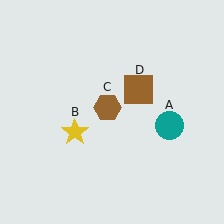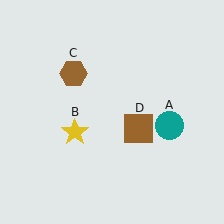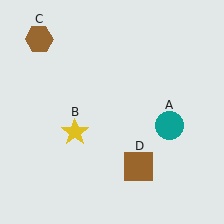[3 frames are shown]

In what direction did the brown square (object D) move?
The brown square (object D) moved down.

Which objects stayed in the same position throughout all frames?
Teal circle (object A) and yellow star (object B) remained stationary.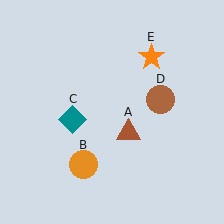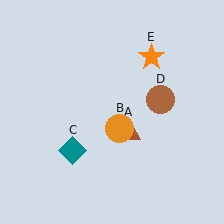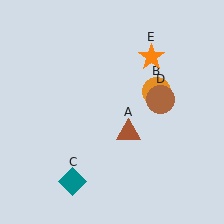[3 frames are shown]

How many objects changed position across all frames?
2 objects changed position: orange circle (object B), teal diamond (object C).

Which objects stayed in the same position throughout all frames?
Brown triangle (object A) and brown circle (object D) and orange star (object E) remained stationary.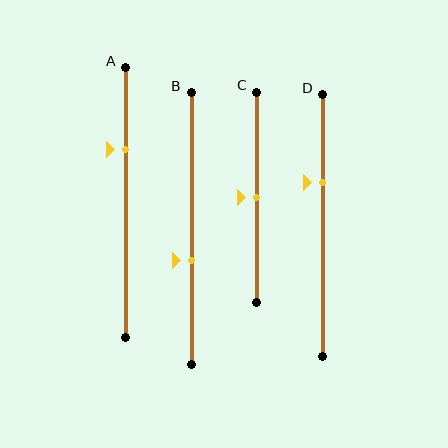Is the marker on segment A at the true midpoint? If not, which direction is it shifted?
No, the marker on segment A is shifted upward by about 20% of the segment length.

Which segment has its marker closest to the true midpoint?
Segment C has its marker closest to the true midpoint.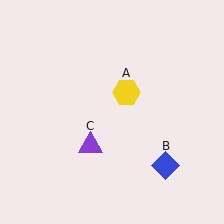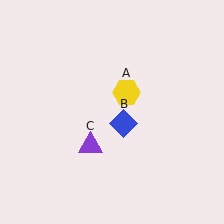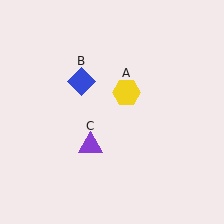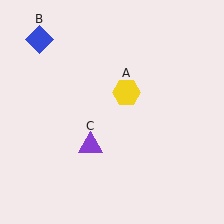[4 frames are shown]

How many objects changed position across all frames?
1 object changed position: blue diamond (object B).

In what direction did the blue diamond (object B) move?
The blue diamond (object B) moved up and to the left.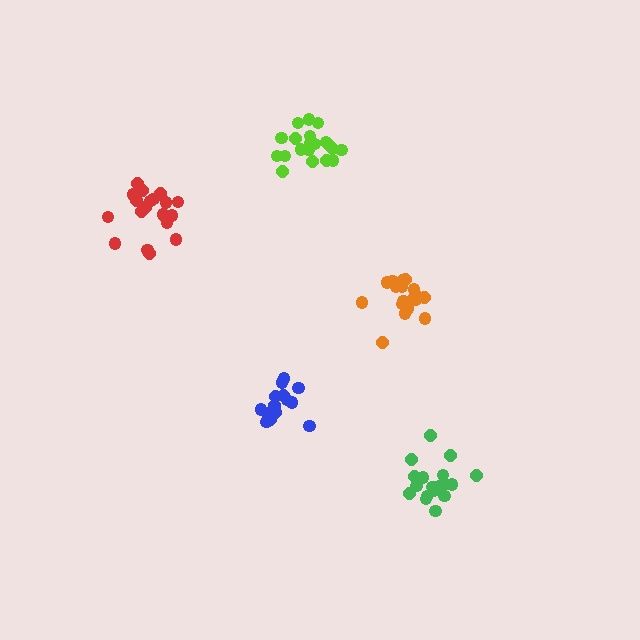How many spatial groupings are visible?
There are 5 spatial groupings.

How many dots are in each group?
Group 1: 18 dots, Group 2: 21 dots, Group 3: 20 dots, Group 4: 15 dots, Group 5: 20 dots (94 total).